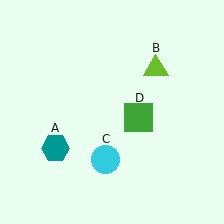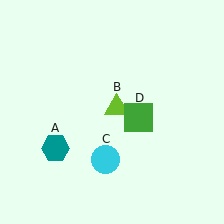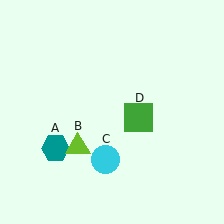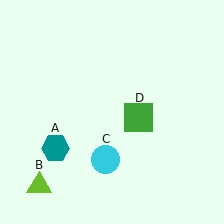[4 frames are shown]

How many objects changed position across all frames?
1 object changed position: lime triangle (object B).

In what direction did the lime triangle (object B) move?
The lime triangle (object B) moved down and to the left.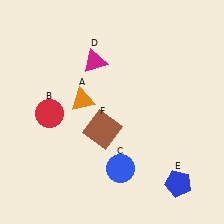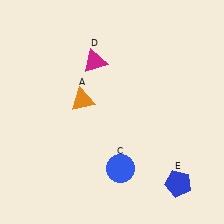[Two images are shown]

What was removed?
The brown square (F), the red circle (B) were removed in Image 2.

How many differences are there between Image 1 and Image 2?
There are 2 differences between the two images.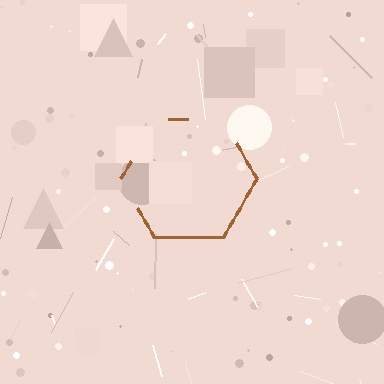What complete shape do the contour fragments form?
The contour fragments form a hexagon.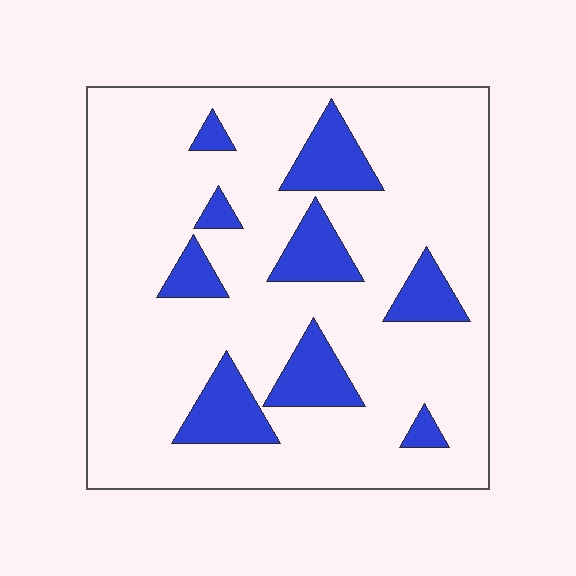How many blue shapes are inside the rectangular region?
9.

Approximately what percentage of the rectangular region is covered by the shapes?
Approximately 15%.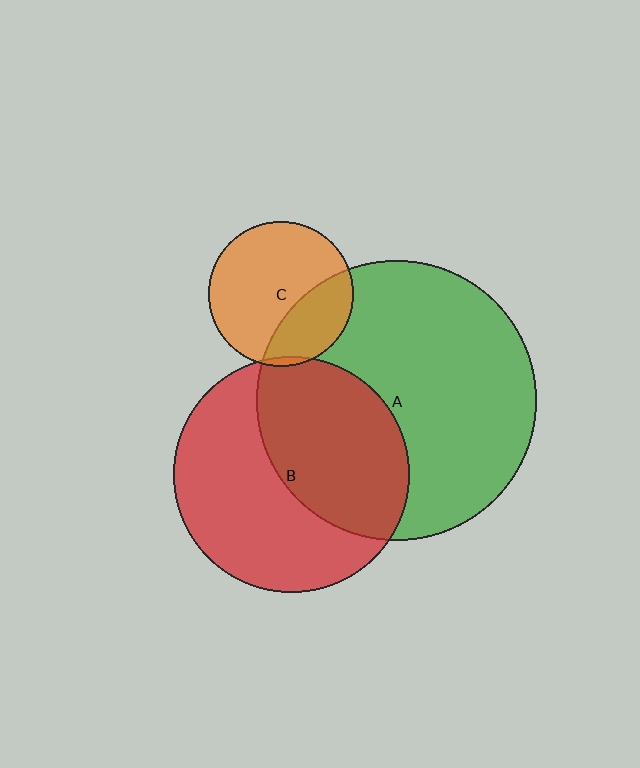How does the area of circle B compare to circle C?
Approximately 2.7 times.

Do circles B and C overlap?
Yes.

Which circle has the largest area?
Circle A (green).